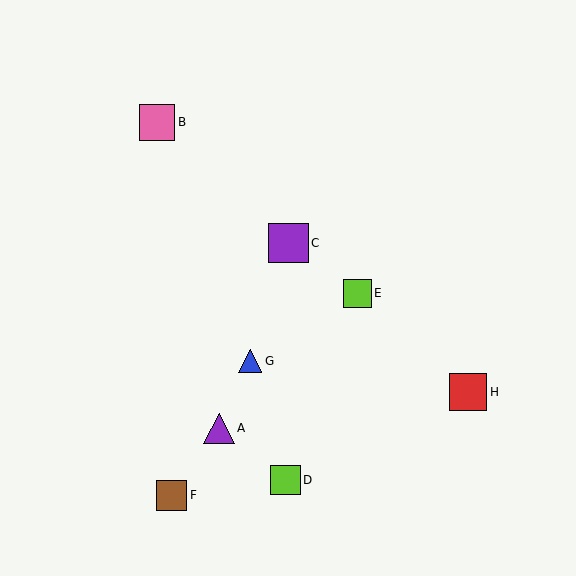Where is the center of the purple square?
The center of the purple square is at (288, 243).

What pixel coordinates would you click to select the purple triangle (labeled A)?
Click at (219, 428) to select the purple triangle A.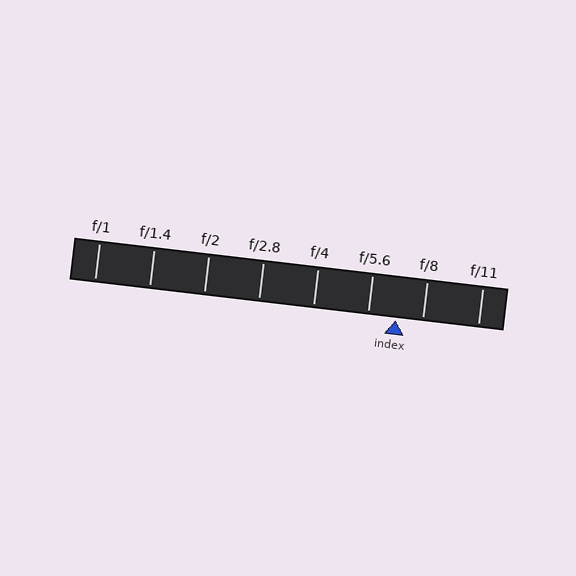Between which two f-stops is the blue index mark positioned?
The index mark is between f/5.6 and f/8.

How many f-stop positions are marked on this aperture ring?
There are 8 f-stop positions marked.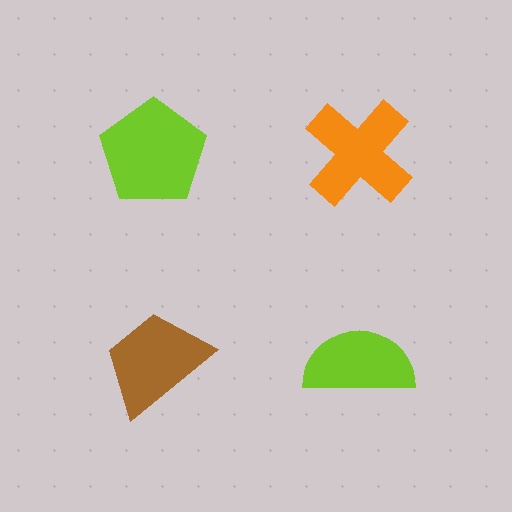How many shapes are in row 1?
2 shapes.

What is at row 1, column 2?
An orange cross.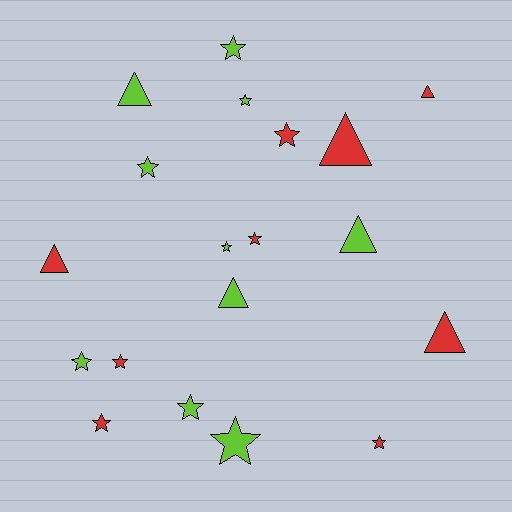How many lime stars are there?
There are 7 lime stars.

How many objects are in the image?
There are 19 objects.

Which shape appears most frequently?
Star, with 12 objects.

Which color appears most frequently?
Lime, with 10 objects.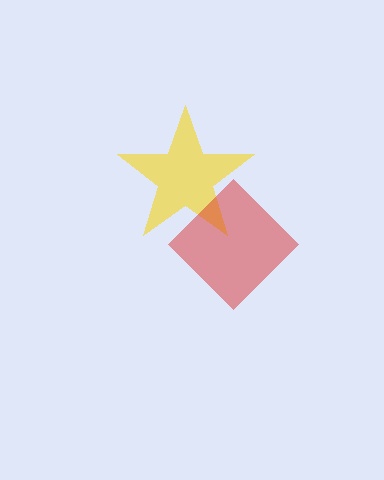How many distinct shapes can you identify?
There are 2 distinct shapes: a yellow star, a red diamond.